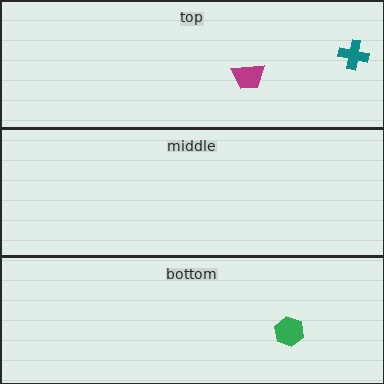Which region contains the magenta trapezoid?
The top region.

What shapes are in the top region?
The teal cross, the magenta trapezoid.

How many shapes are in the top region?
2.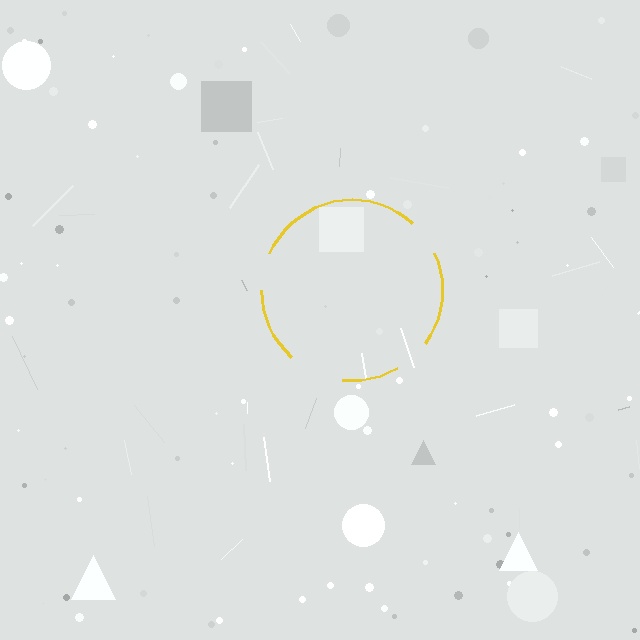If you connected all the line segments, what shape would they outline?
They would outline a circle.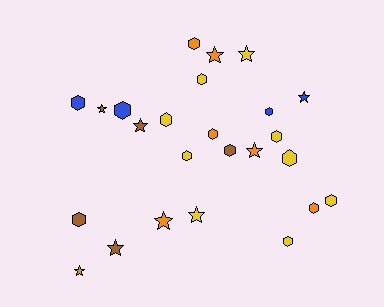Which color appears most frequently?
Yellow, with 9 objects.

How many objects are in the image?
There are 25 objects.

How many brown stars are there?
There are 3 brown stars.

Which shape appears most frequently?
Hexagon, with 15 objects.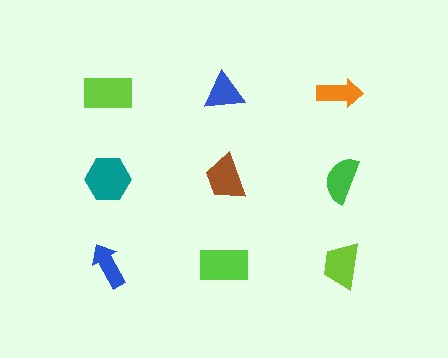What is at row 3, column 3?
A lime trapezoid.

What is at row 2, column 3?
A green semicircle.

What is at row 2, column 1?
A teal hexagon.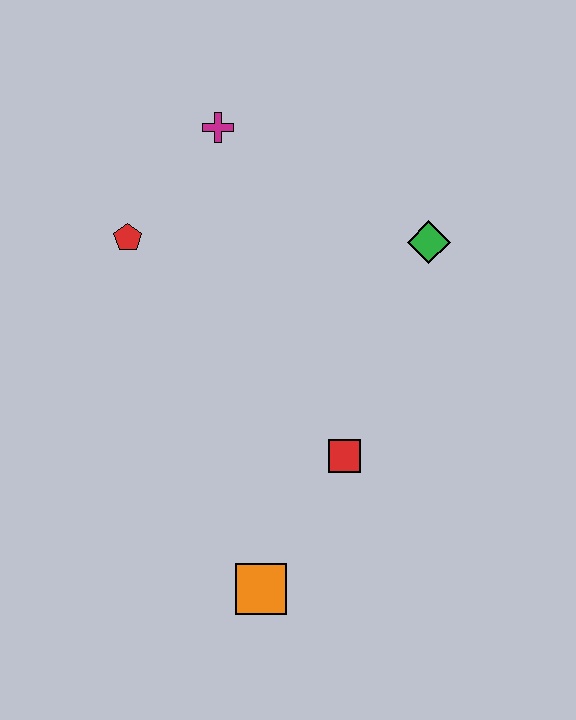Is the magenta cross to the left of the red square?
Yes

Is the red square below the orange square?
No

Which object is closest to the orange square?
The red square is closest to the orange square.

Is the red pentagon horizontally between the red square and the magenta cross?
No